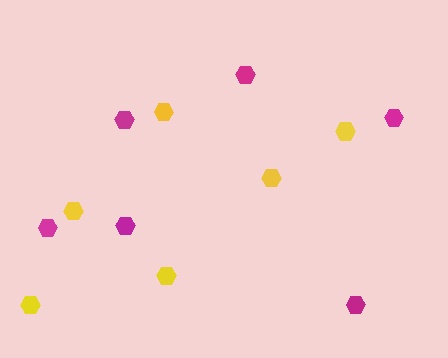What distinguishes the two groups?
There are 2 groups: one group of magenta hexagons (6) and one group of yellow hexagons (6).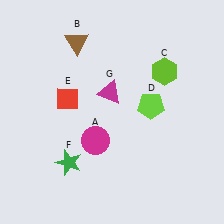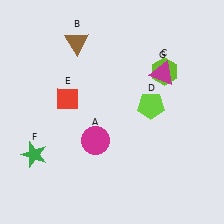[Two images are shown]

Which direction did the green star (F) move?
The green star (F) moved left.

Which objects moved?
The objects that moved are: the green star (F), the magenta triangle (G).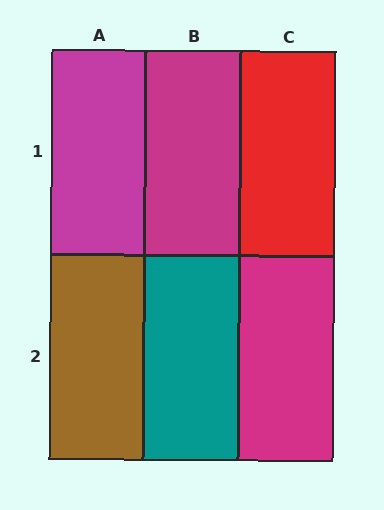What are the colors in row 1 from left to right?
Magenta, magenta, red.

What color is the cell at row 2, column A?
Brown.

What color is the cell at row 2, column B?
Teal.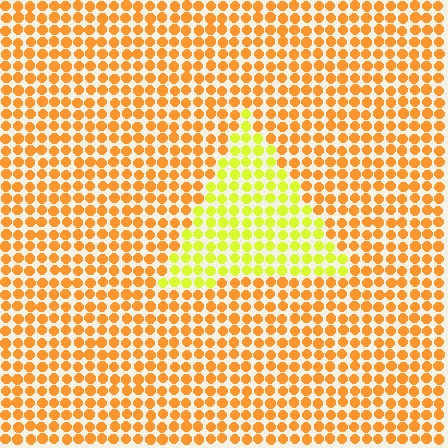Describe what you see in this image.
The image is filled with small orange elements in a uniform arrangement. A triangle-shaped region is visible where the elements are tinted to a slightly different hue, forming a subtle color boundary.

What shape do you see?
I see a triangle.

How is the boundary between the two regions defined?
The boundary is defined purely by a slight shift in hue (about 40 degrees). Spacing, size, and orientation are identical on both sides.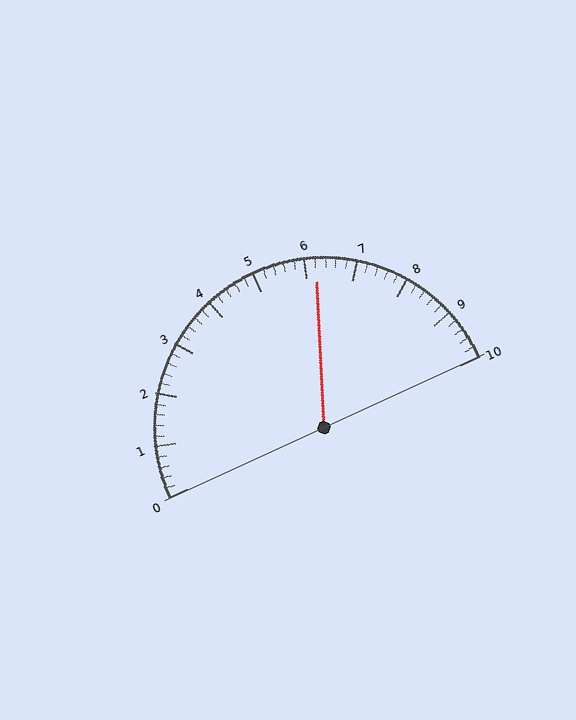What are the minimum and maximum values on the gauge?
The gauge ranges from 0 to 10.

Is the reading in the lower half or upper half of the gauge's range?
The reading is in the upper half of the range (0 to 10).